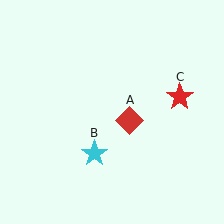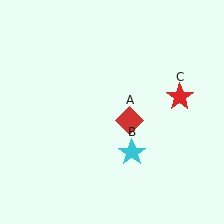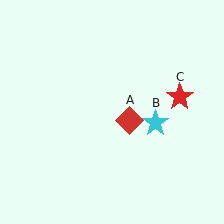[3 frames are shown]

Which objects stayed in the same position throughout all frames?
Red diamond (object A) and red star (object C) remained stationary.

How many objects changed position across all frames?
1 object changed position: cyan star (object B).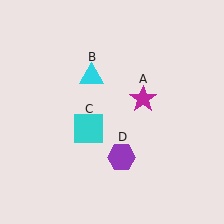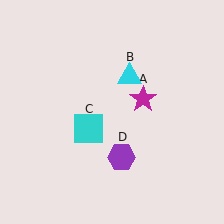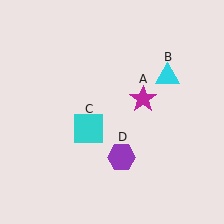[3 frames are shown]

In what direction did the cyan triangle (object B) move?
The cyan triangle (object B) moved right.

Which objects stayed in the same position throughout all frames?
Magenta star (object A) and cyan square (object C) and purple hexagon (object D) remained stationary.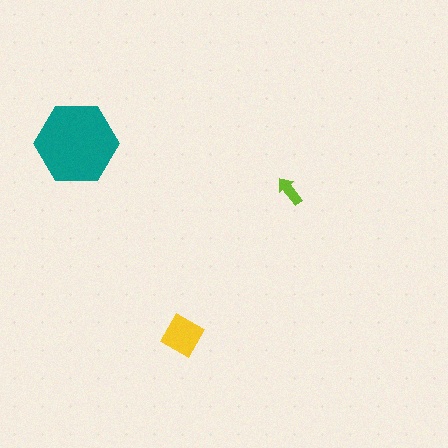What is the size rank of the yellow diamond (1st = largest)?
2nd.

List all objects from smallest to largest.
The lime arrow, the yellow diamond, the teal hexagon.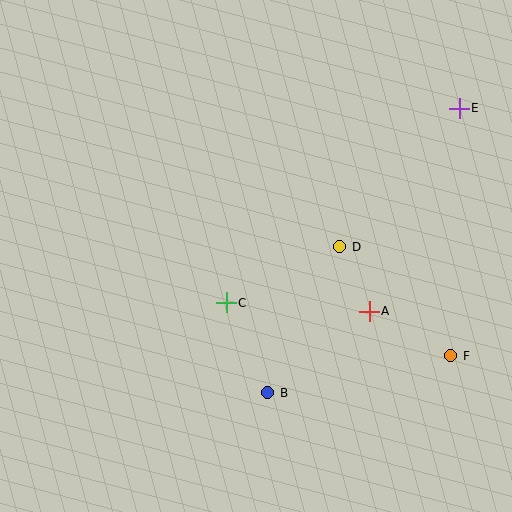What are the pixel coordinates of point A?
Point A is at (369, 311).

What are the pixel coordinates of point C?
Point C is at (226, 303).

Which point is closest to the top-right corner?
Point E is closest to the top-right corner.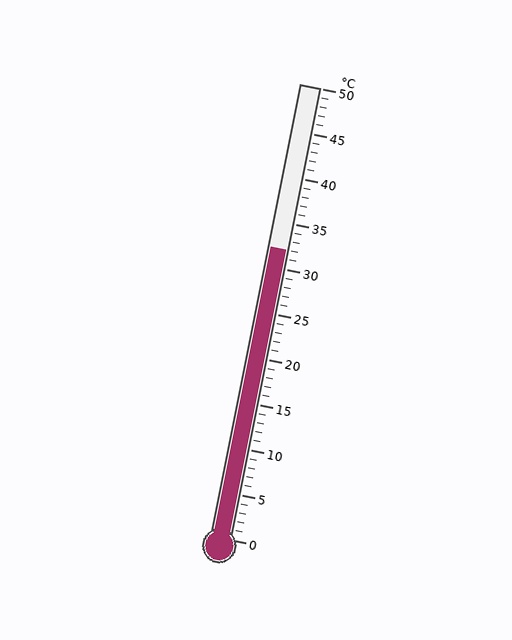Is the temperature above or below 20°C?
The temperature is above 20°C.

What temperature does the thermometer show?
The thermometer shows approximately 32°C.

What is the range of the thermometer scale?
The thermometer scale ranges from 0°C to 50°C.